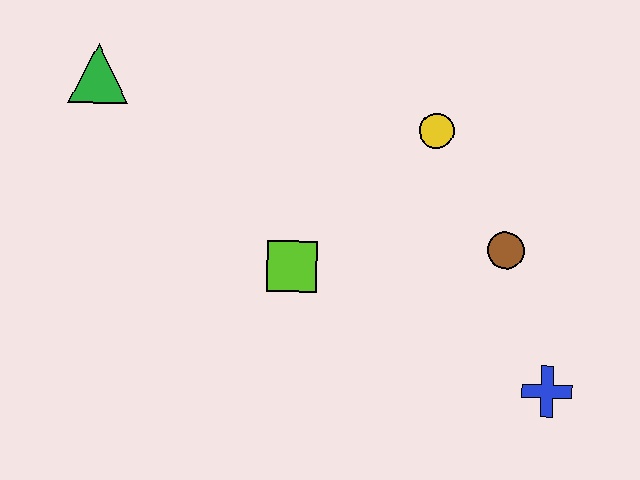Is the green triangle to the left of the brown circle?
Yes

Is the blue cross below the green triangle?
Yes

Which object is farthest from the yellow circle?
The green triangle is farthest from the yellow circle.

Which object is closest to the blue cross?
The brown circle is closest to the blue cross.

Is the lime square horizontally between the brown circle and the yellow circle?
No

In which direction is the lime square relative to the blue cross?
The lime square is to the left of the blue cross.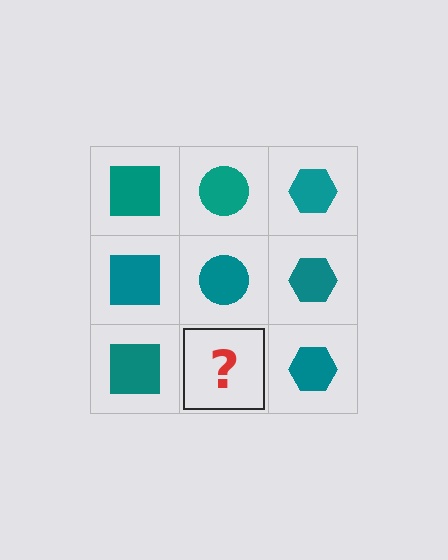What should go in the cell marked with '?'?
The missing cell should contain a teal circle.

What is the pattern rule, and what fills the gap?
The rule is that each column has a consistent shape. The gap should be filled with a teal circle.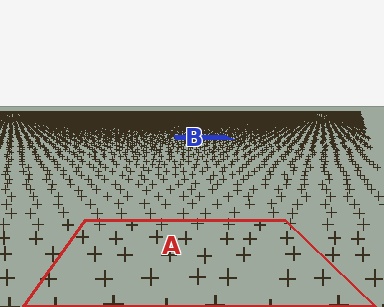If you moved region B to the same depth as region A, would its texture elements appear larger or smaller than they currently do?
They would appear larger. At a closer depth, the same texture elements are projected at a bigger on-screen size.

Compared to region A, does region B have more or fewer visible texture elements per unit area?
Region B has more texture elements per unit area — they are packed more densely because it is farther away.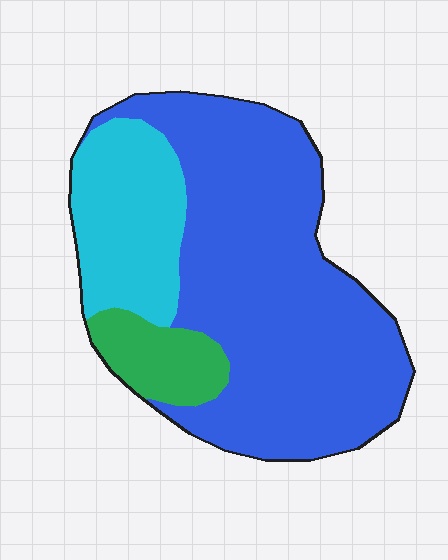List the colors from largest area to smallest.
From largest to smallest: blue, cyan, green.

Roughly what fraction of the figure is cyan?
Cyan covers about 20% of the figure.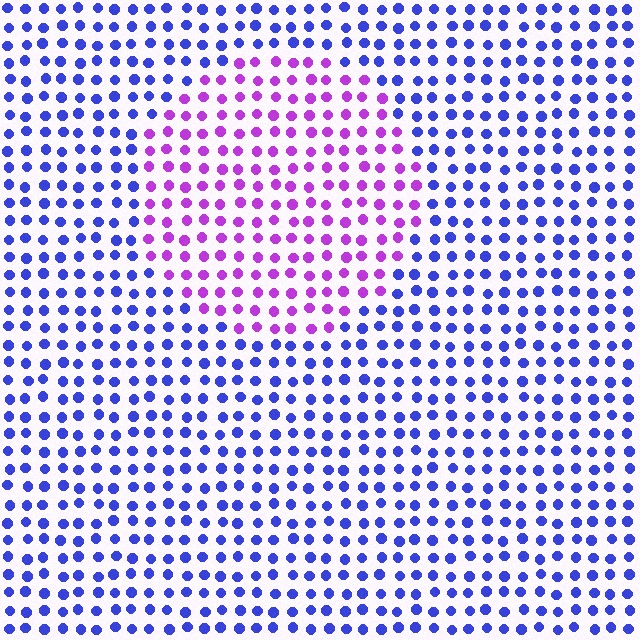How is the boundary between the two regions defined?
The boundary is defined purely by a slight shift in hue (about 53 degrees). Spacing, size, and orientation are identical on both sides.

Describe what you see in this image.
The image is filled with small blue elements in a uniform arrangement. A circle-shaped region is visible where the elements are tinted to a slightly different hue, forming a subtle color boundary.